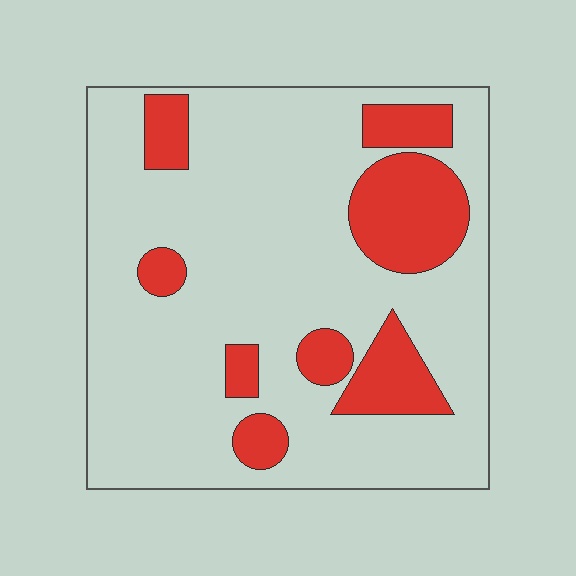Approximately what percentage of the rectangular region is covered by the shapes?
Approximately 20%.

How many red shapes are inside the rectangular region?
8.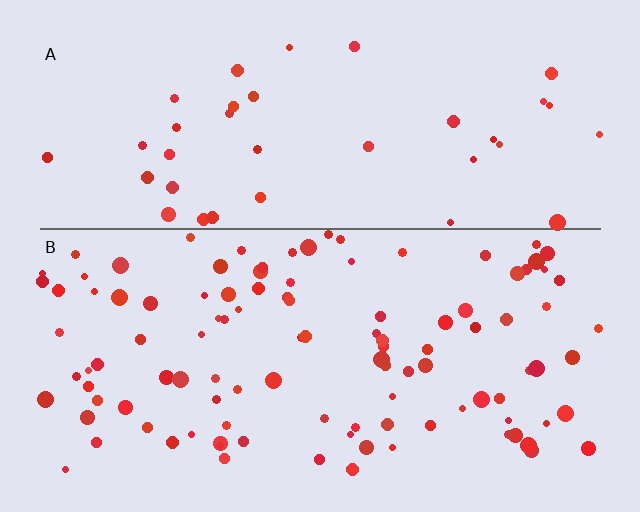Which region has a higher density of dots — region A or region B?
B (the bottom).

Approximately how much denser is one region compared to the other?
Approximately 2.8× — region B over region A.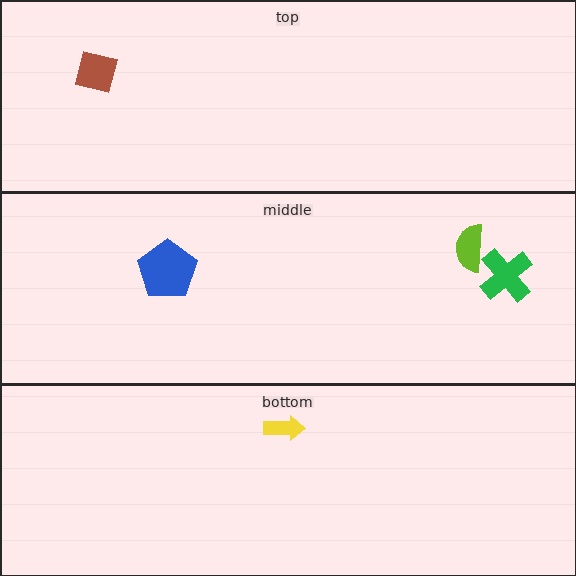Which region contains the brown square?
The top region.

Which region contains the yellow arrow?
The bottom region.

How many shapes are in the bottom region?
1.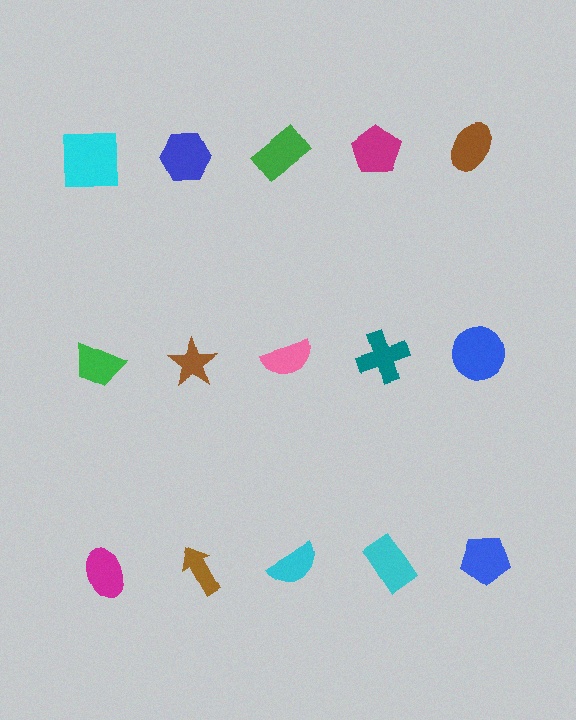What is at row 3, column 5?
A blue pentagon.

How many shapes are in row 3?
5 shapes.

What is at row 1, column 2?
A blue hexagon.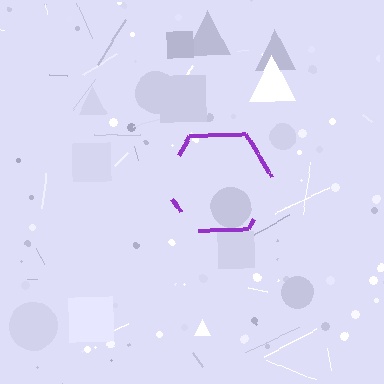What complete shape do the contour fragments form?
The contour fragments form a hexagon.